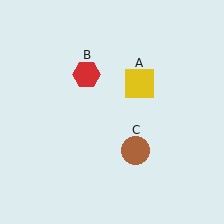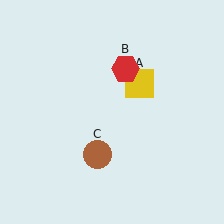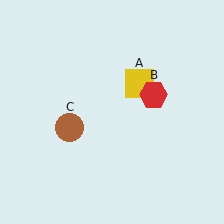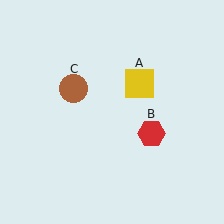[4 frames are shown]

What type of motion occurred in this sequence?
The red hexagon (object B), brown circle (object C) rotated clockwise around the center of the scene.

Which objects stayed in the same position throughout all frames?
Yellow square (object A) remained stationary.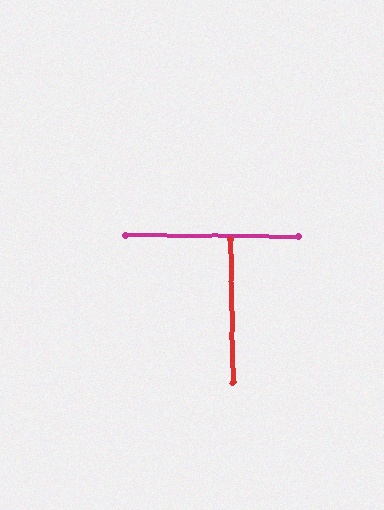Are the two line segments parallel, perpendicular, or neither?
Perpendicular — they meet at approximately 89°.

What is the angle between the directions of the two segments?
Approximately 89 degrees.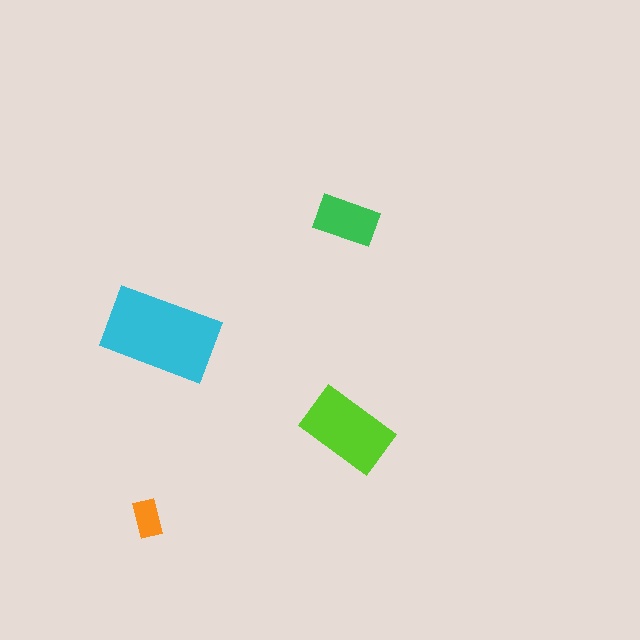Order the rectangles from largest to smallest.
the cyan one, the lime one, the green one, the orange one.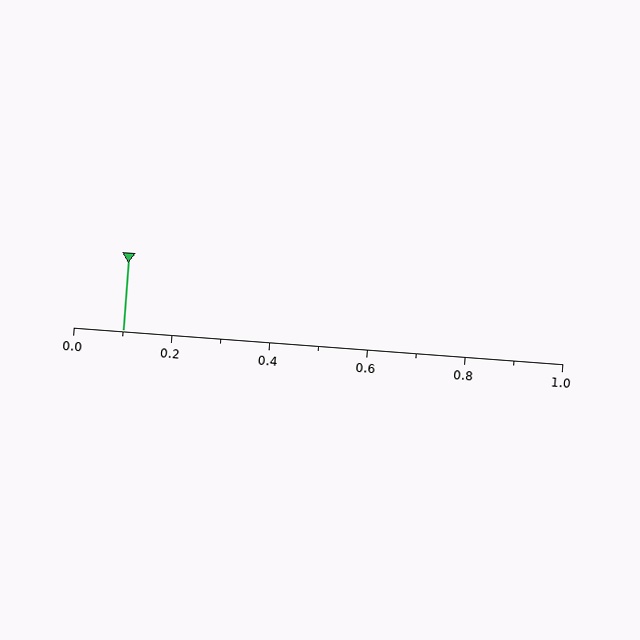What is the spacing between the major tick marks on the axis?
The major ticks are spaced 0.2 apart.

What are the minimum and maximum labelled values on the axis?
The axis runs from 0.0 to 1.0.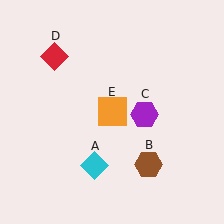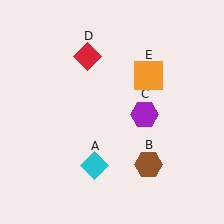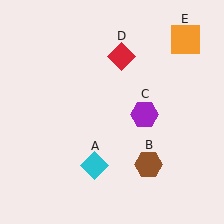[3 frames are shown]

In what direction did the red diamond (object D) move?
The red diamond (object D) moved right.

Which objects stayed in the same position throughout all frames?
Cyan diamond (object A) and brown hexagon (object B) and purple hexagon (object C) remained stationary.